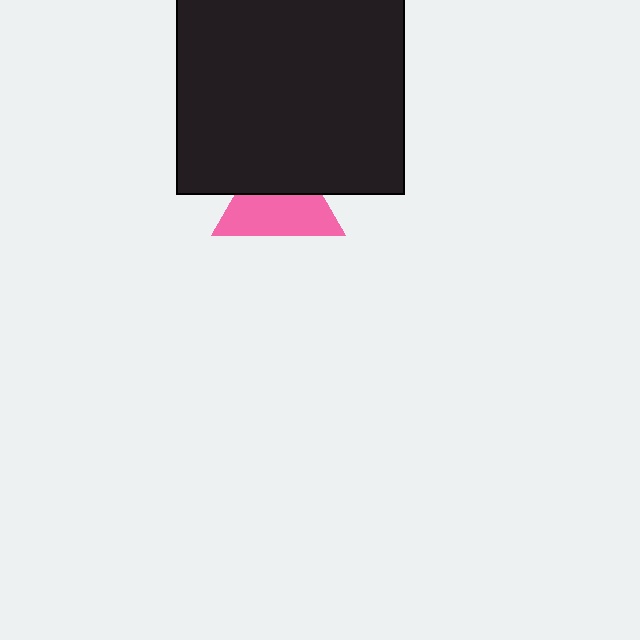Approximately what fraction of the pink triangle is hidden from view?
Roughly 43% of the pink triangle is hidden behind the black square.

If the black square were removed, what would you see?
You would see the complete pink triangle.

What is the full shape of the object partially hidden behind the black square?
The partially hidden object is a pink triangle.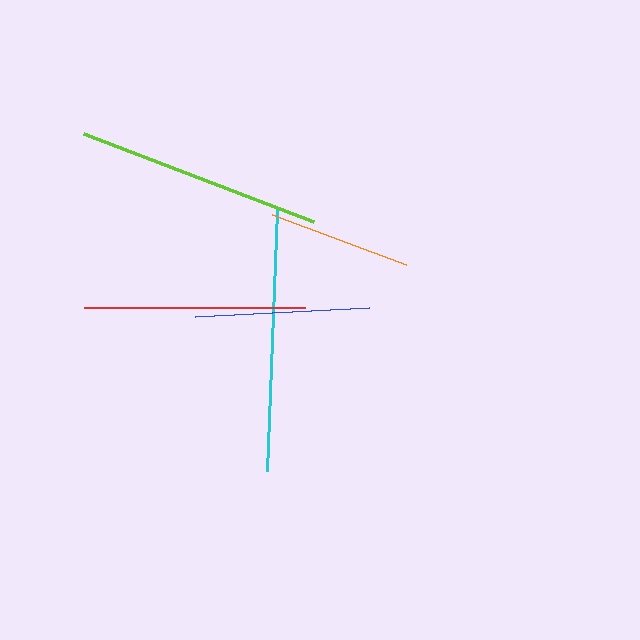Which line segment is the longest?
The cyan line is the longest at approximately 262 pixels.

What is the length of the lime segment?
The lime segment is approximately 246 pixels long.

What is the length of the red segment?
The red segment is approximately 221 pixels long.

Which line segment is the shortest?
The orange line is the shortest at approximately 143 pixels.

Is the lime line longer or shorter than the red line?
The lime line is longer than the red line.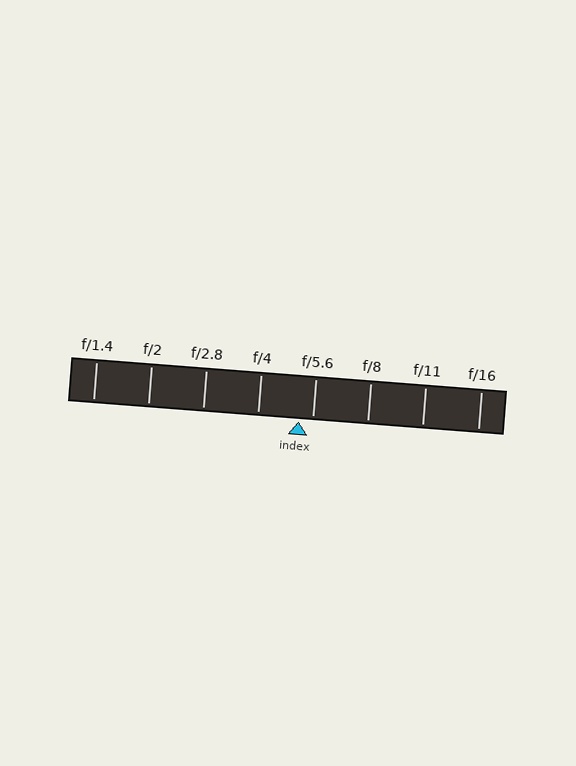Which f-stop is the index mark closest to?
The index mark is closest to f/5.6.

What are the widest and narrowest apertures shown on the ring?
The widest aperture shown is f/1.4 and the narrowest is f/16.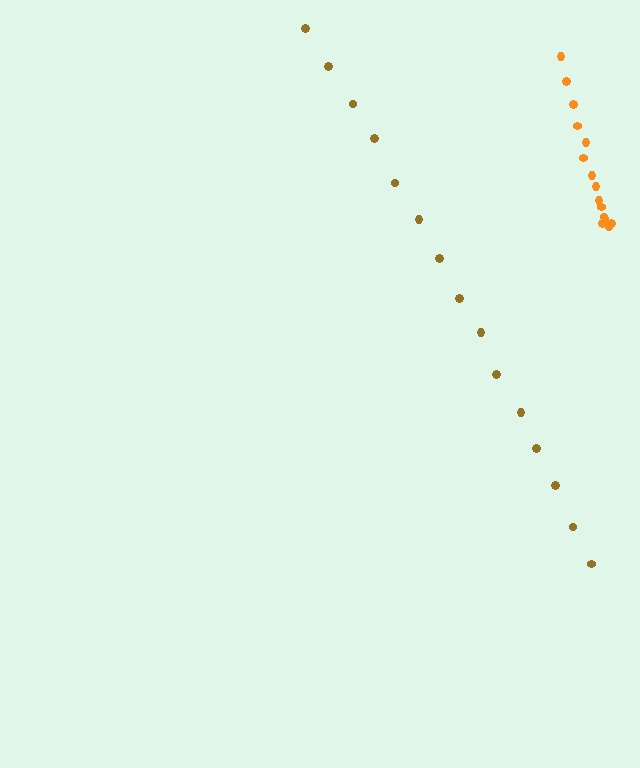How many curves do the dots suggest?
There are 2 distinct paths.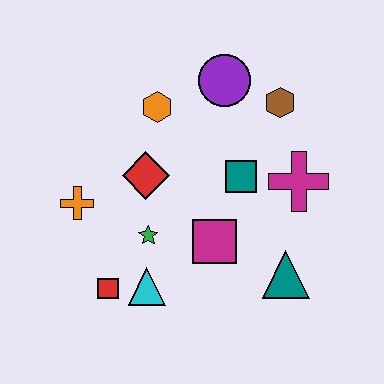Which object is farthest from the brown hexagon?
The red square is farthest from the brown hexagon.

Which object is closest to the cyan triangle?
The red square is closest to the cyan triangle.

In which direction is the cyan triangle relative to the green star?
The cyan triangle is below the green star.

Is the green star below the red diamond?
Yes